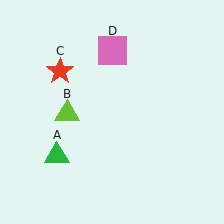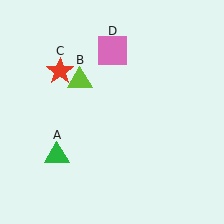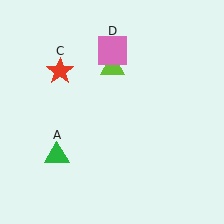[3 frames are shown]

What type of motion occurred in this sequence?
The lime triangle (object B) rotated clockwise around the center of the scene.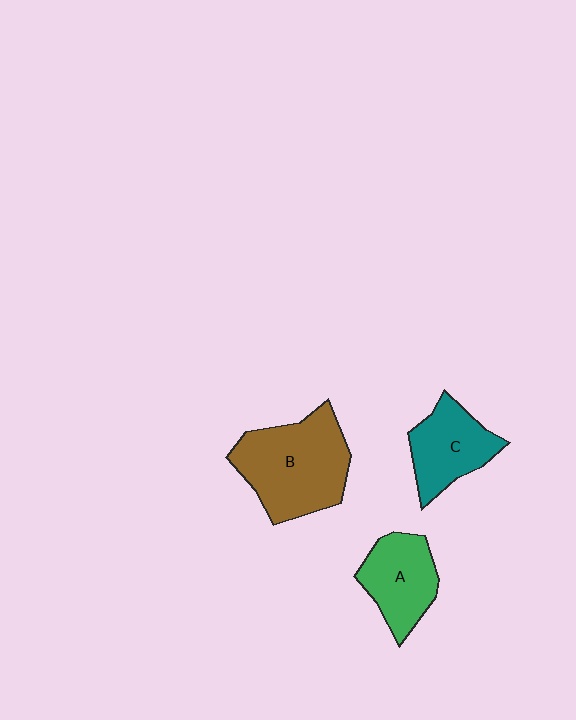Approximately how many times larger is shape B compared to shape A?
Approximately 1.6 times.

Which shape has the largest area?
Shape B (brown).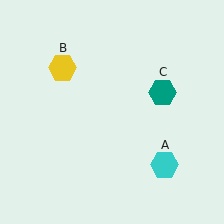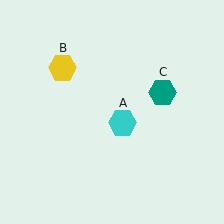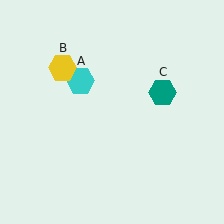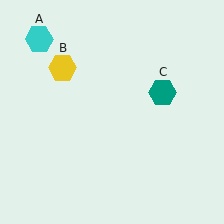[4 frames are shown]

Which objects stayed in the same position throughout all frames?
Yellow hexagon (object B) and teal hexagon (object C) remained stationary.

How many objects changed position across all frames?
1 object changed position: cyan hexagon (object A).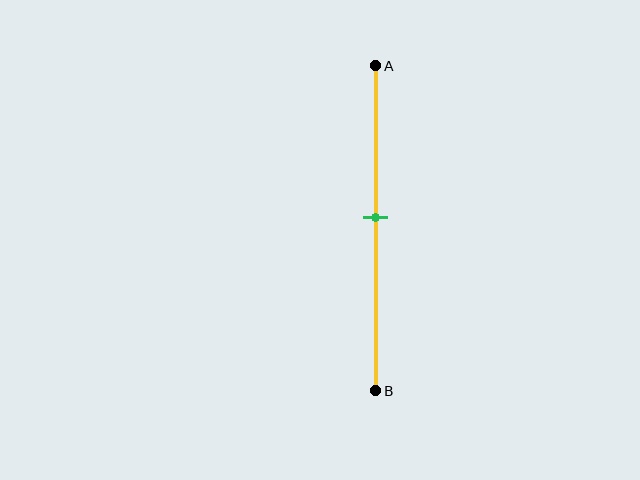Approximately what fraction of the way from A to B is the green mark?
The green mark is approximately 45% of the way from A to B.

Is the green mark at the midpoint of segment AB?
No, the mark is at about 45% from A, not at the 50% midpoint.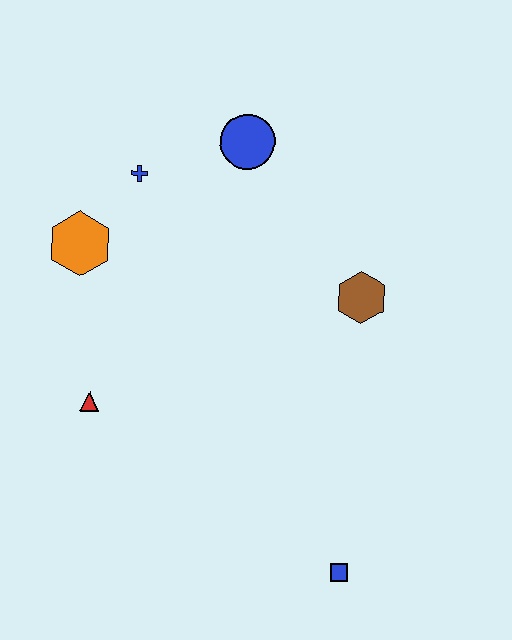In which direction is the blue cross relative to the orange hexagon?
The blue cross is above the orange hexagon.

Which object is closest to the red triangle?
The orange hexagon is closest to the red triangle.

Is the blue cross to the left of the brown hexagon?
Yes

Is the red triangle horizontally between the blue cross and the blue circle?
No